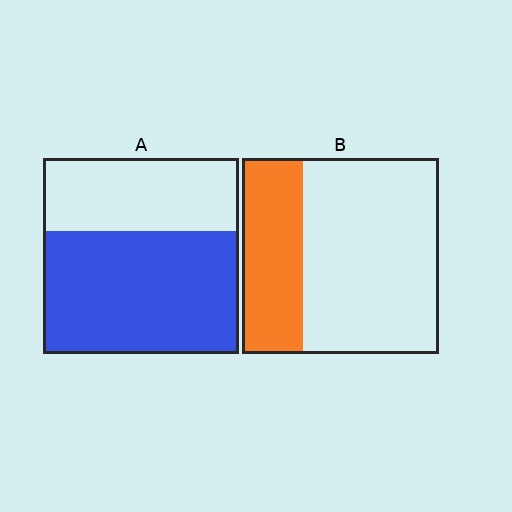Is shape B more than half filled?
No.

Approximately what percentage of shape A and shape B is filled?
A is approximately 65% and B is approximately 30%.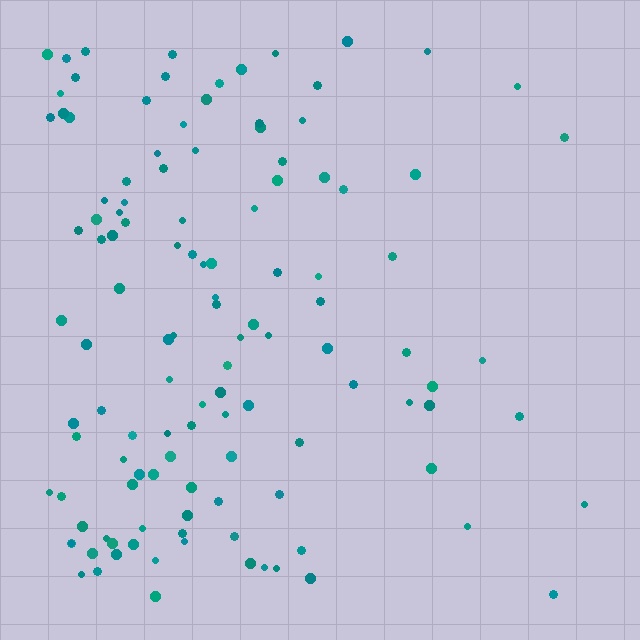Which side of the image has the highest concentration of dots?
The left.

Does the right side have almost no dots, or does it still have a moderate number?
Still a moderate number, just noticeably fewer than the left.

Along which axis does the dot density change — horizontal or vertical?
Horizontal.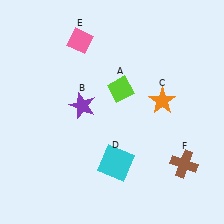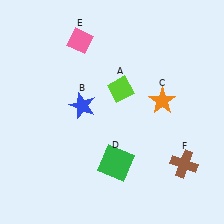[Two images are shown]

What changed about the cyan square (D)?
In Image 1, D is cyan. In Image 2, it changed to green.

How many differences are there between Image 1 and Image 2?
There are 2 differences between the two images.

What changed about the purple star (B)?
In Image 1, B is purple. In Image 2, it changed to blue.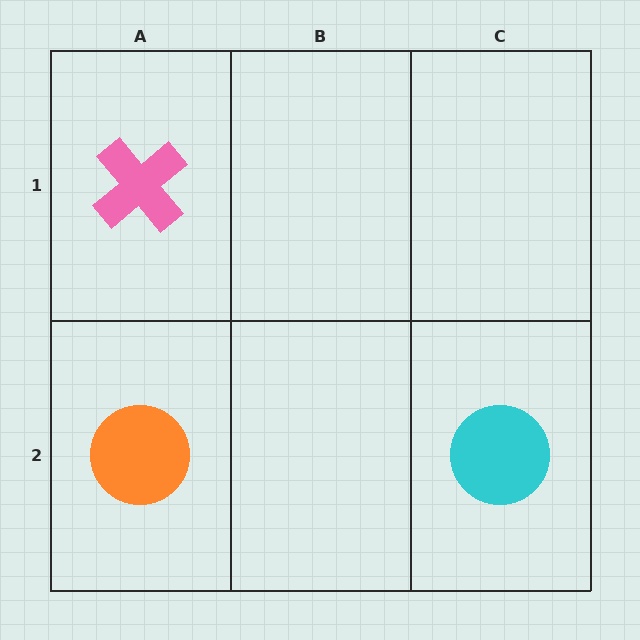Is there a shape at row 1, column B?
No, that cell is empty.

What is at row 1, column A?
A pink cross.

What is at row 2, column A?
An orange circle.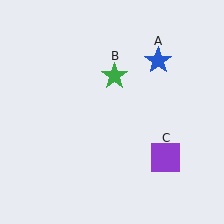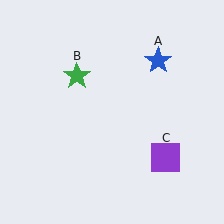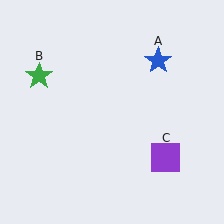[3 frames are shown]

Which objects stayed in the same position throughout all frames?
Blue star (object A) and purple square (object C) remained stationary.